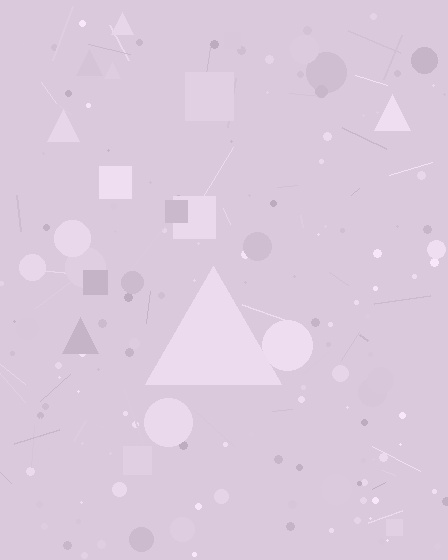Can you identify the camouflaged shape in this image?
The camouflaged shape is a triangle.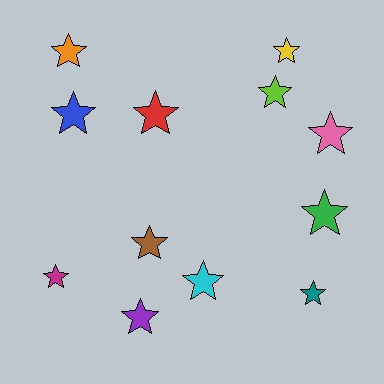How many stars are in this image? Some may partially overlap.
There are 12 stars.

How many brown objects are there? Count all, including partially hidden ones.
There is 1 brown object.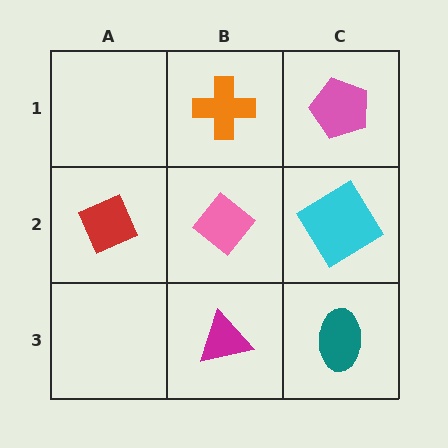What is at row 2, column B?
A pink diamond.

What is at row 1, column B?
An orange cross.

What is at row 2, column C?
A cyan diamond.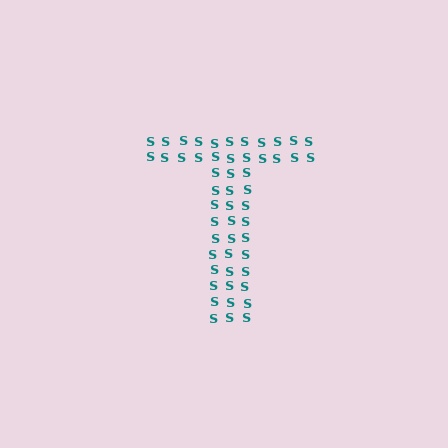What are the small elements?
The small elements are letter S's.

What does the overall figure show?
The overall figure shows the letter T.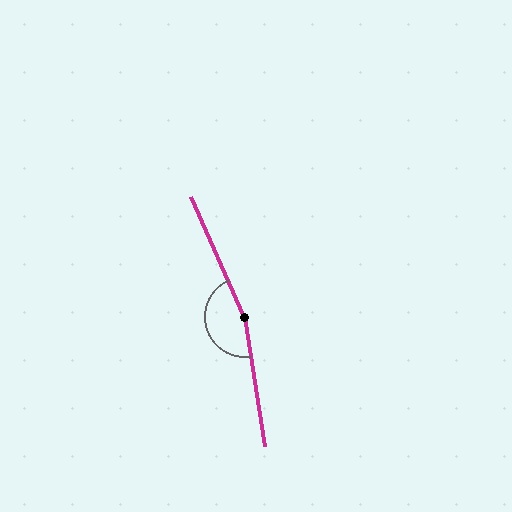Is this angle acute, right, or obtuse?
It is obtuse.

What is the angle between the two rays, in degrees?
Approximately 164 degrees.